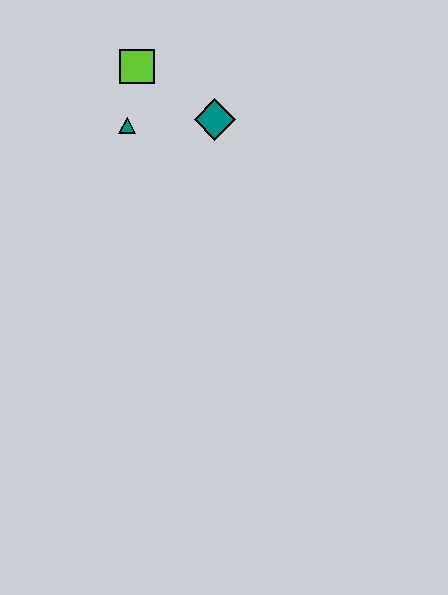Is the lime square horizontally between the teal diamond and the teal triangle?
Yes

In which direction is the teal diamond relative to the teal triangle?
The teal diamond is to the right of the teal triangle.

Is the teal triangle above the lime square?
No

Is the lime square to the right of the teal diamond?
No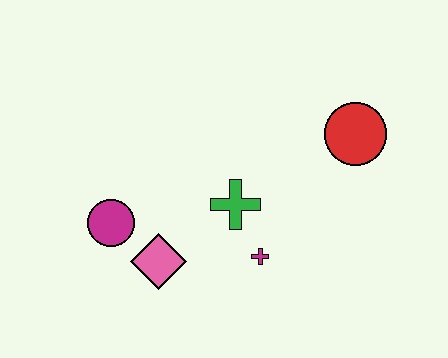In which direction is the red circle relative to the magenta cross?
The red circle is above the magenta cross.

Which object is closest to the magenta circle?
The pink diamond is closest to the magenta circle.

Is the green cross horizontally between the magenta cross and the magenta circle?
Yes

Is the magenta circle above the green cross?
No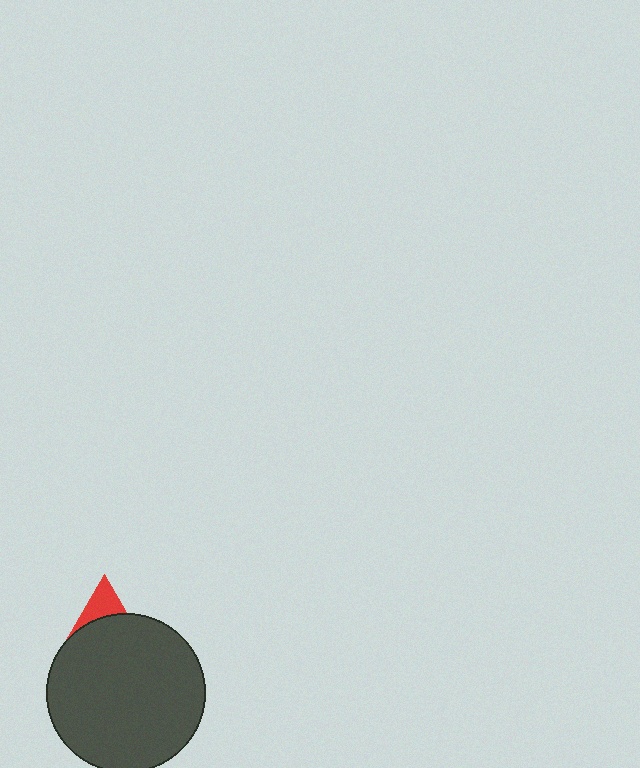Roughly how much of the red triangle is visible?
A small part of it is visible (roughly 31%).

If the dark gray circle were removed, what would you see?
You would see the complete red triangle.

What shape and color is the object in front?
The object in front is a dark gray circle.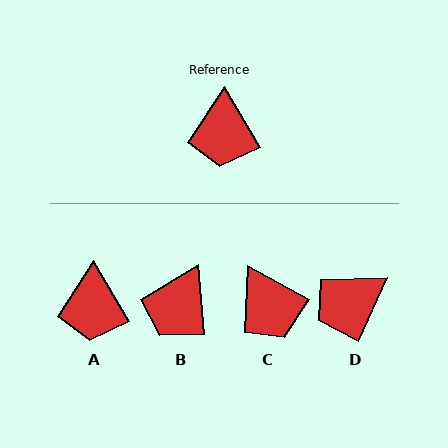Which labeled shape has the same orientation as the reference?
A.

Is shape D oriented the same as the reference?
No, it is off by about 55 degrees.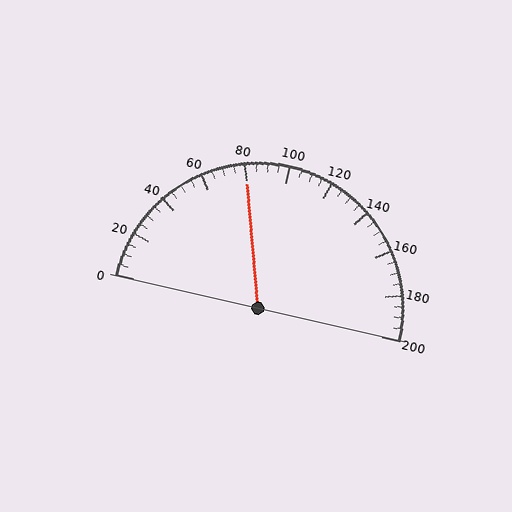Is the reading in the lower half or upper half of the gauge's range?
The reading is in the lower half of the range (0 to 200).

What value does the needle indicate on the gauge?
The needle indicates approximately 80.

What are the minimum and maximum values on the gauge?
The gauge ranges from 0 to 200.